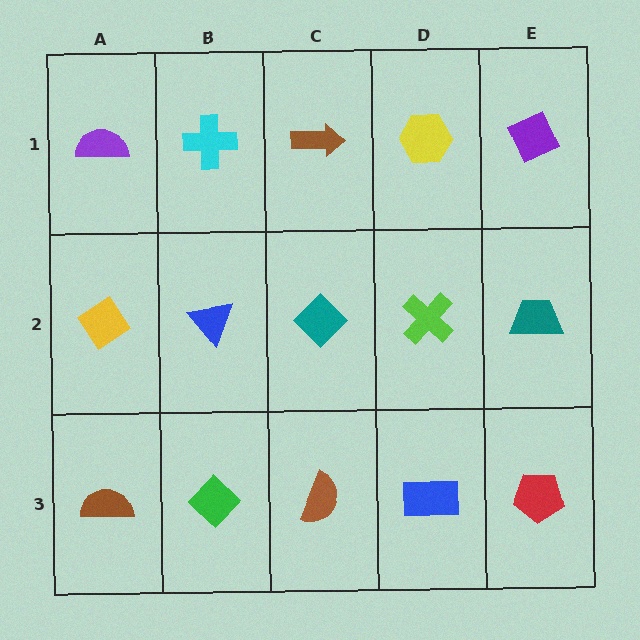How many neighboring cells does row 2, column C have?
4.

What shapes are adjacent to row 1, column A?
A yellow diamond (row 2, column A), a cyan cross (row 1, column B).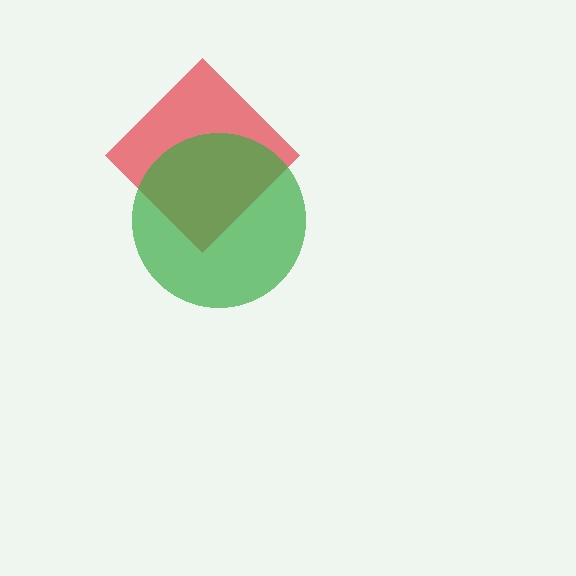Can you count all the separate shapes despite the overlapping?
Yes, there are 2 separate shapes.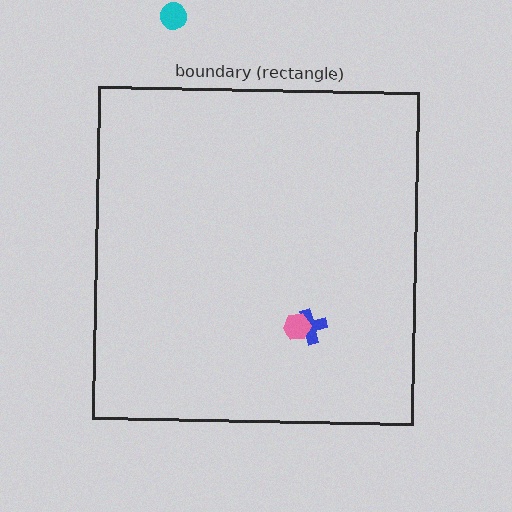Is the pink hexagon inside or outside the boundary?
Inside.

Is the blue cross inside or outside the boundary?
Inside.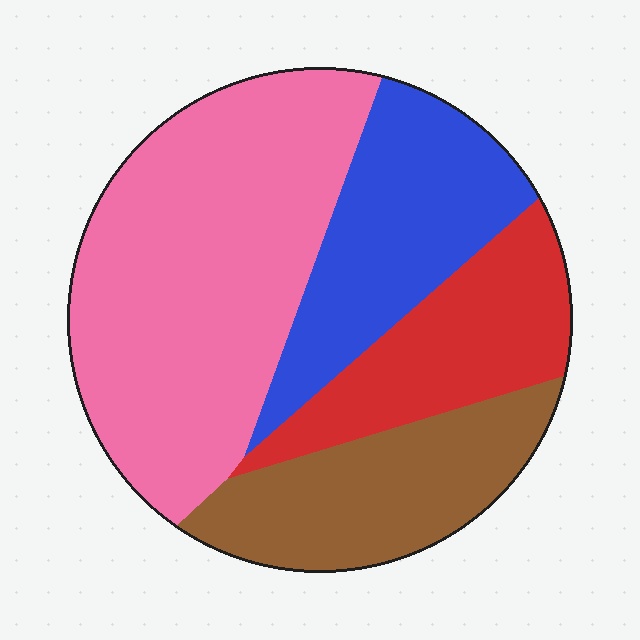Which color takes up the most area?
Pink, at roughly 45%.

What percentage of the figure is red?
Red takes up about one sixth (1/6) of the figure.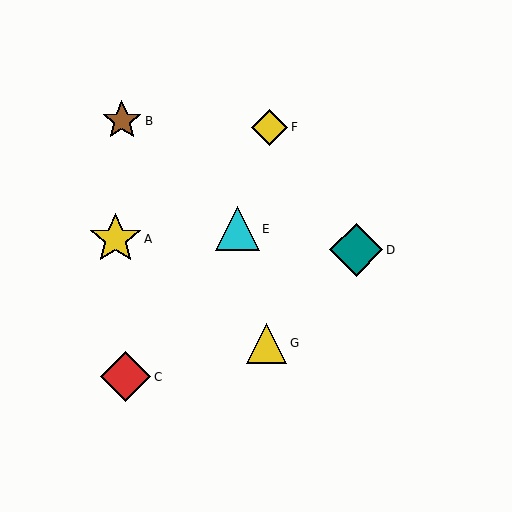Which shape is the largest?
The teal diamond (labeled D) is the largest.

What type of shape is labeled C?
Shape C is a red diamond.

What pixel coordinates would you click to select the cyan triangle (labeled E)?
Click at (237, 229) to select the cyan triangle E.